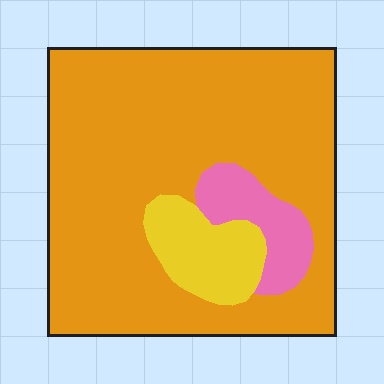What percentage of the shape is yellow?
Yellow covers about 10% of the shape.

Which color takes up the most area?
Orange, at roughly 80%.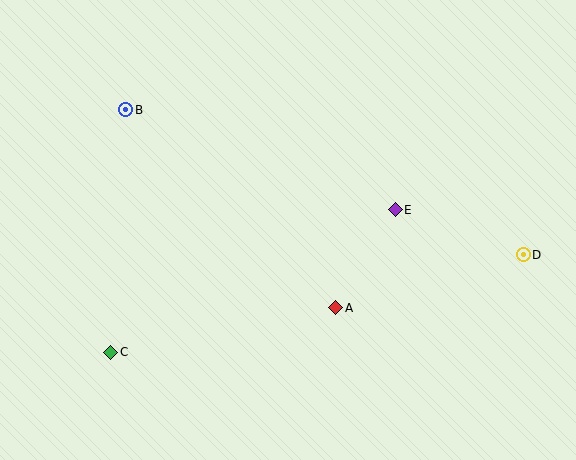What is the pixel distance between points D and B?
The distance between D and B is 423 pixels.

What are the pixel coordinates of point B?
Point B is at (126, 110).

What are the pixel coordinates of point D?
Point D is at (523, 255).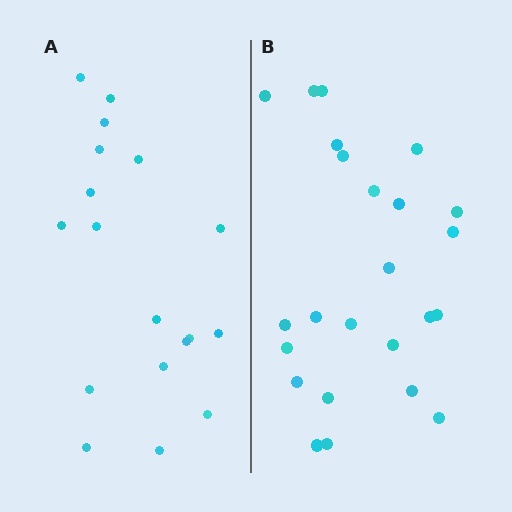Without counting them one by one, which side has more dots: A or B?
Region B (the right region) has more dots.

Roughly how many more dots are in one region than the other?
Region B has about 6 more dots than region A.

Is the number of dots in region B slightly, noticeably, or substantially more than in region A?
Region B has noticeably more, but not dramatically so. The ratio is roughly 1.3 to 1.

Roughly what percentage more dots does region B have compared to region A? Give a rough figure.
About 35% more.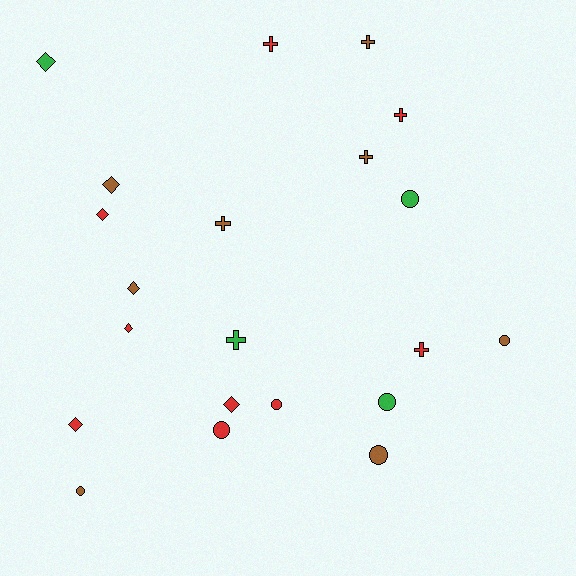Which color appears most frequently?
Red, with 9 objects.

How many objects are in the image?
There are 21 objects.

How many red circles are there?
There are 2 red circles.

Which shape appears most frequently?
Cross, with 7 objects.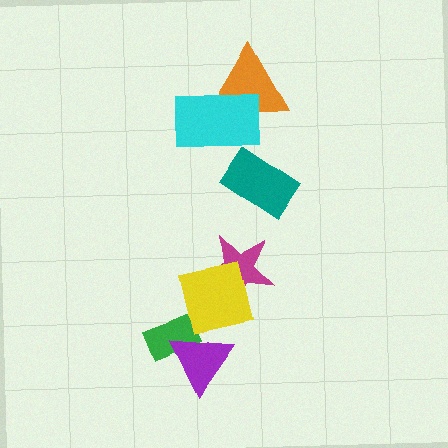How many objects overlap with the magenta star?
1 object overlaps with the magenta star.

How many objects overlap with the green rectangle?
1 object overlaps with the green rectangle.